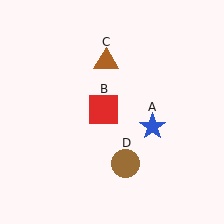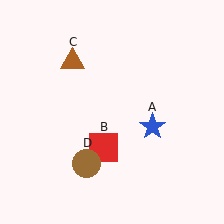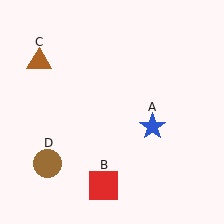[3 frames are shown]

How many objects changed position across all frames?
3 objects changed position: red square (object B), brown triangle (object C), brown circle (object D).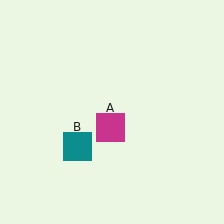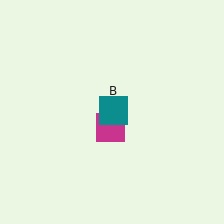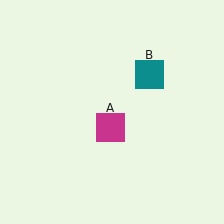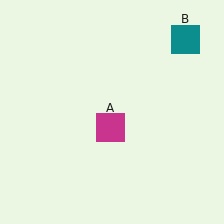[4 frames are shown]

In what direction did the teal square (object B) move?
The teal square (object B) moved up and to the right.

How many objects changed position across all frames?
1 object changed position: teal square (object B).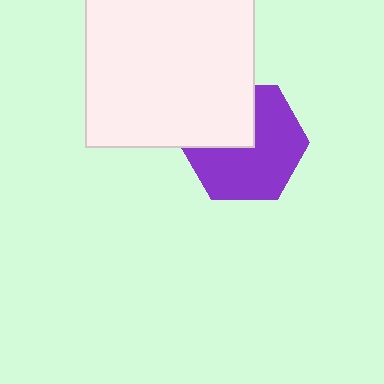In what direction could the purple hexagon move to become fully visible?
The purple hexagon could move toward the lower-right. That would shift it out from behind the white square entirely.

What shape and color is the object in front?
The object in front is a white square.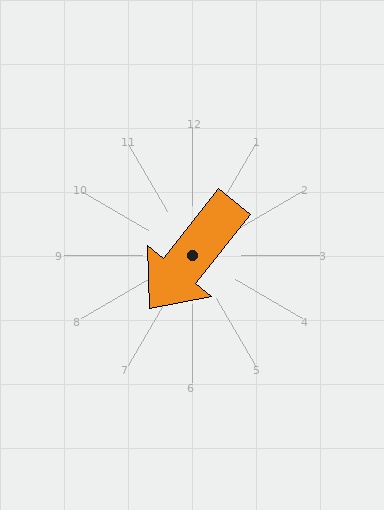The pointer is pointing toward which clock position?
Roughly 7 o'clock.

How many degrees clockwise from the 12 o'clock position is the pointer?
Approximately 218 degrees.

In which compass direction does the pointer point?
Southwest.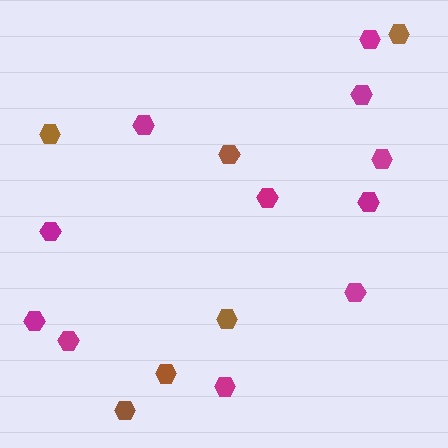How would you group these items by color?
There are 2 groups: one group of brown hexagons (6) and one group of magenta hexagons (11).